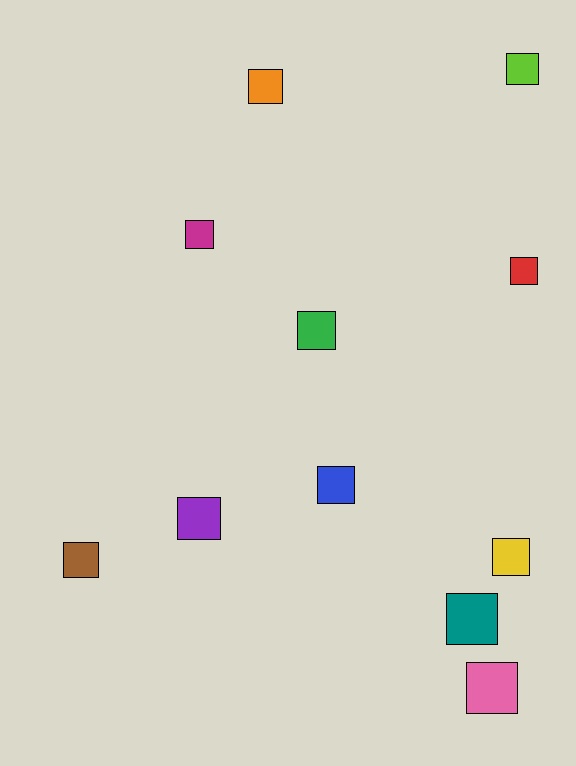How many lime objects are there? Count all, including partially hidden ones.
There is 1 lime object.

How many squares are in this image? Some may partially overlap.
There are 11 squares.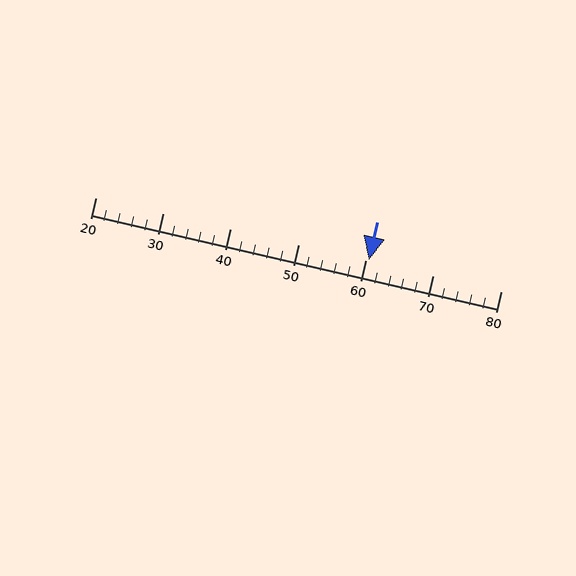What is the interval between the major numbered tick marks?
The major tick marks are spaced 10 units apart.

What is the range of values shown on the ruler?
The ruler shows values from 20 to 80.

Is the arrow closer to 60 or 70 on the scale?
The arrow is closer to 60.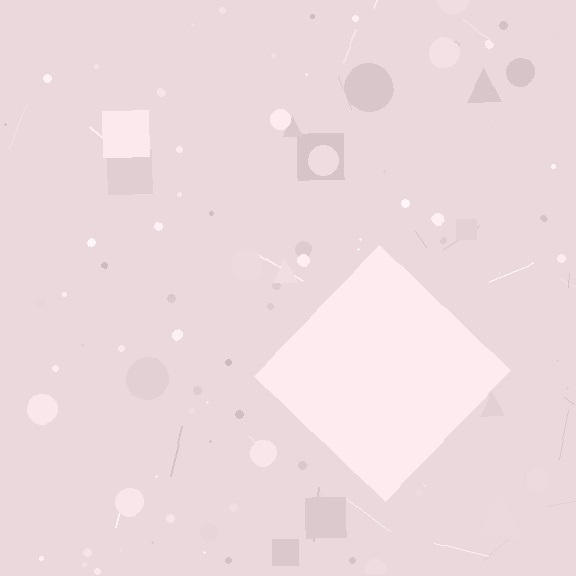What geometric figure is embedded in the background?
A diamond is embedded in the background.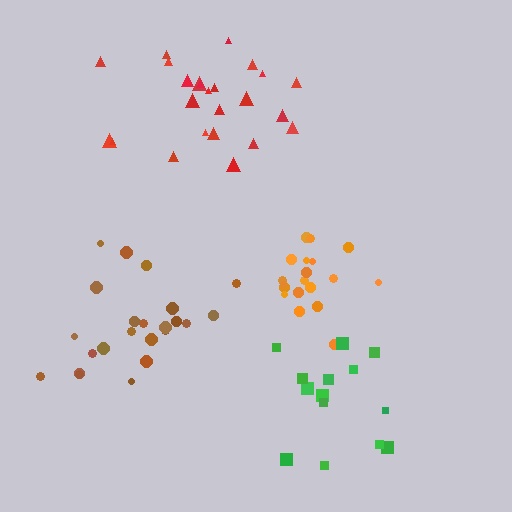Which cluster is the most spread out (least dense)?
Green.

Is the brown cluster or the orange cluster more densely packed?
Orange.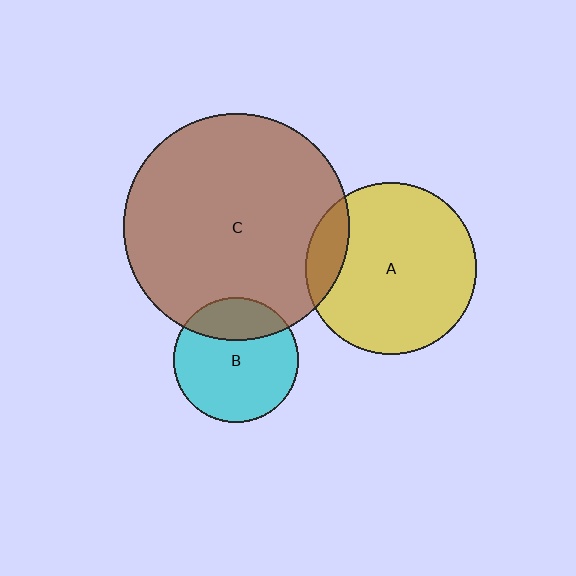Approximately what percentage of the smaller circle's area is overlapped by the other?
Approximately 25%.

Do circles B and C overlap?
Yes.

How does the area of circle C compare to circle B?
Approximately 3.3 times.